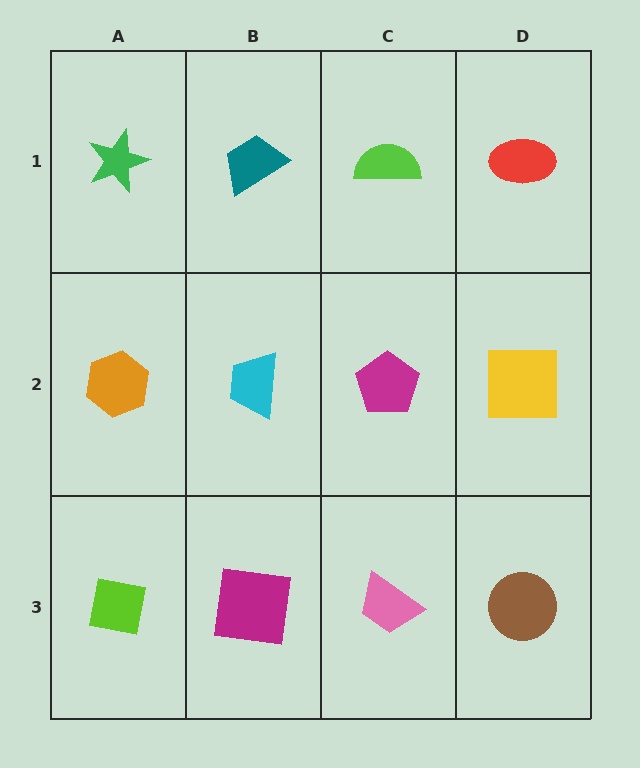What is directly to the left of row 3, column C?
A magenta square.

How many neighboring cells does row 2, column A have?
3.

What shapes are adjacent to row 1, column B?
A cyan trapezoid (row 2, column B), a green star (row 1, column A), a lime semicircle (row 1, column C).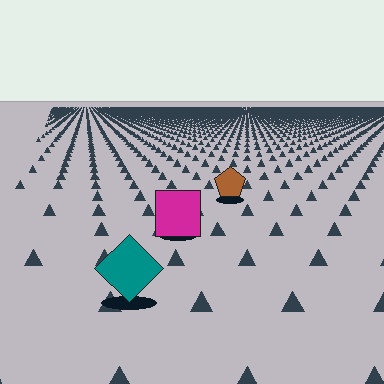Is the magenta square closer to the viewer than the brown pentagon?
Yes. The magenta square is closer — you can tell from the texture gradient: the ground texture is coarser near it.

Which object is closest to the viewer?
The teal diamond is closest. The texture marks near it are larger and more spread out.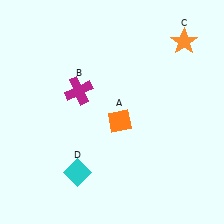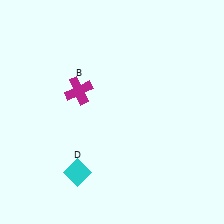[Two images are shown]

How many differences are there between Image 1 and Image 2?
There are 2 differences between the two images.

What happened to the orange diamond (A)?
The orange diamond (A) was removed in Image 2. It was in the bottom-right area of Image 1.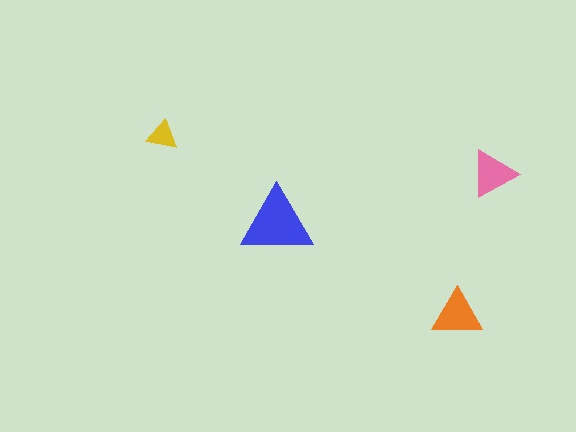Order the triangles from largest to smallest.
the blue one, the orange one, the pink one, the yellow one.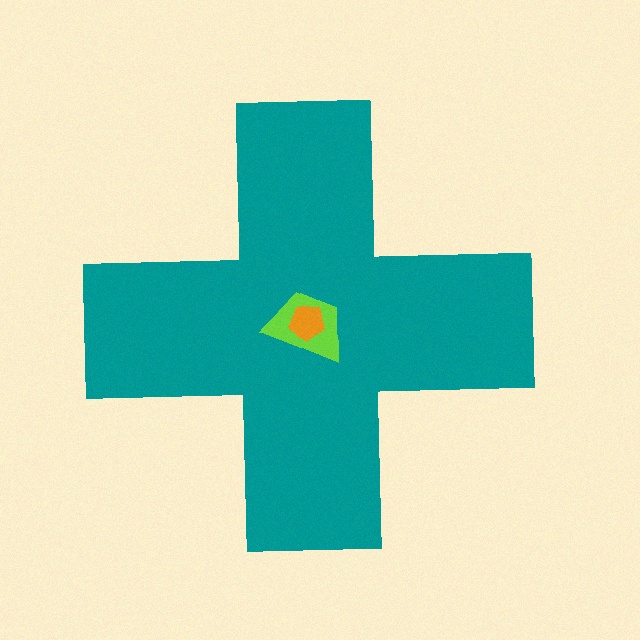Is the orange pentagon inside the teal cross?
Yes.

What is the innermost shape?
The orange pentagon.